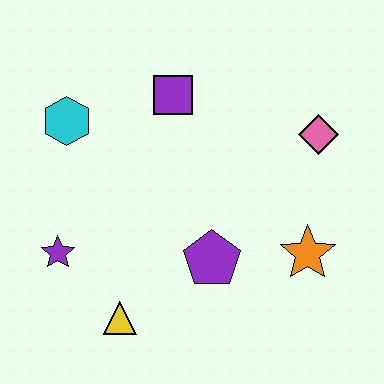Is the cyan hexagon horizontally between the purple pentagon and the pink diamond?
No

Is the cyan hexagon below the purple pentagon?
No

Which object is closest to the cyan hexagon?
The purple square is closest to the cyan hexagon.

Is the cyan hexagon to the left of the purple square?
Yes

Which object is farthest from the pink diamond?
The purple star is farthest from the pink diamond.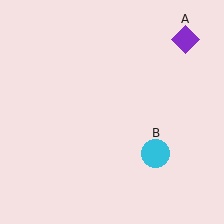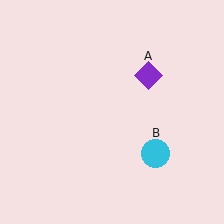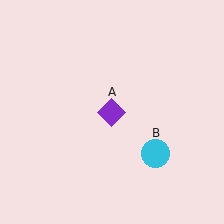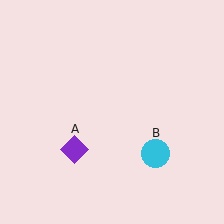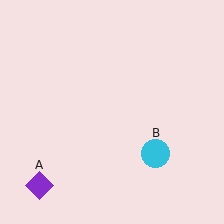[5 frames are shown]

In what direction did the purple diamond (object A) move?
The purple diamond (object A) moved down and to the left.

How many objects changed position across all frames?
1 object changed position: purple diamond (object A).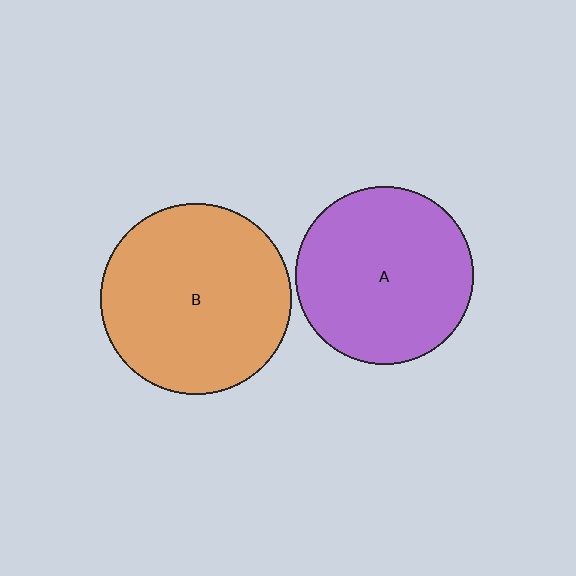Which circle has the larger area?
Circle B (orange).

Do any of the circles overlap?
No, none of the circles overlap.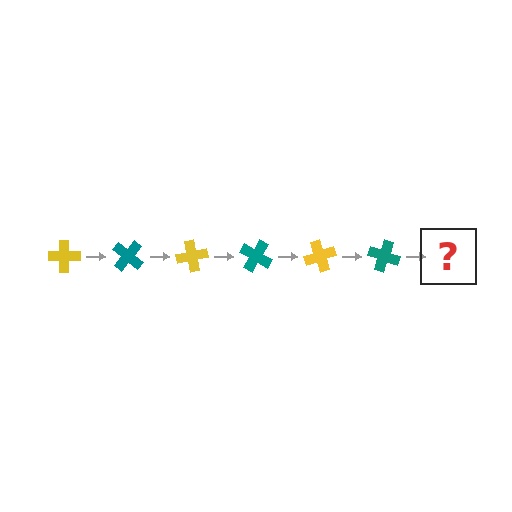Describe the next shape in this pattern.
It should be a yellow cross, rotated 240 degrees from the start.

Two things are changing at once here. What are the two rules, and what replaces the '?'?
The two rules are that it rotates 40 degrees each step and the color cycles through yellow and teal. The '?' should be a yellow cross, rotated 240 degrees from the start.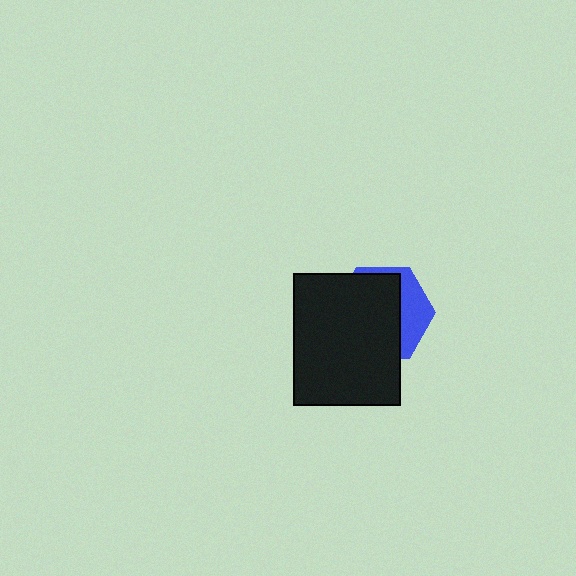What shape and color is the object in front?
The object in front is a black rectangle.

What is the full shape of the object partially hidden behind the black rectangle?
The partially hidden object is a blue hexagon.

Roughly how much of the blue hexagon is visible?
A small part of it is visible (roughly 31%).